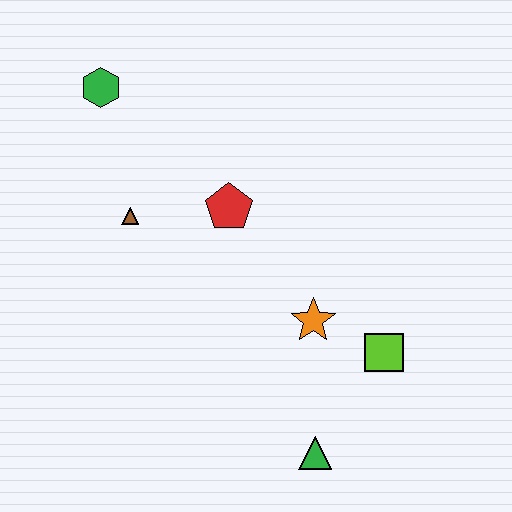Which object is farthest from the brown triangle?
The green triangle is farthest from the brown triangle.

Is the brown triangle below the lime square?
No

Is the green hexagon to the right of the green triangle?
No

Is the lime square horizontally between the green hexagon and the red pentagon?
No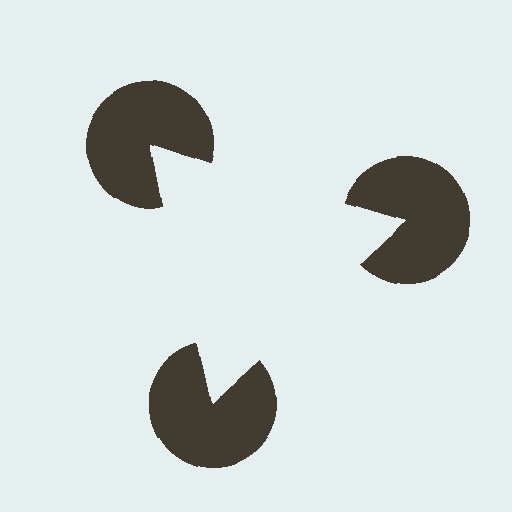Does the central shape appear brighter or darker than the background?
It typically appears slightly brighter than the background, even though no actual brightness change is drawn.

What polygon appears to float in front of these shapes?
An illusory triangle — its edges are inferred from the aligned wedge cuts in the pac-man discs, not physically drawn.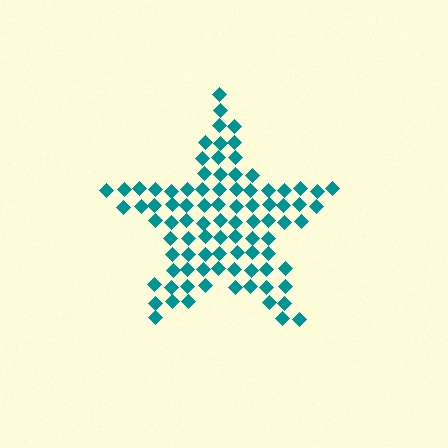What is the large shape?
The large shape is a star.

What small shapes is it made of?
It is made of small diamonds.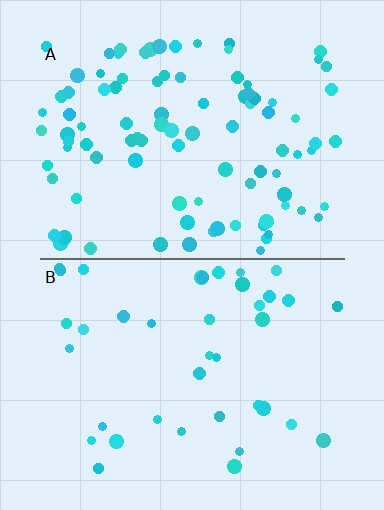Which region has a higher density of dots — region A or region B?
A (the top).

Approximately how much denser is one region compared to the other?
Approximately 2.5× — region A over region B.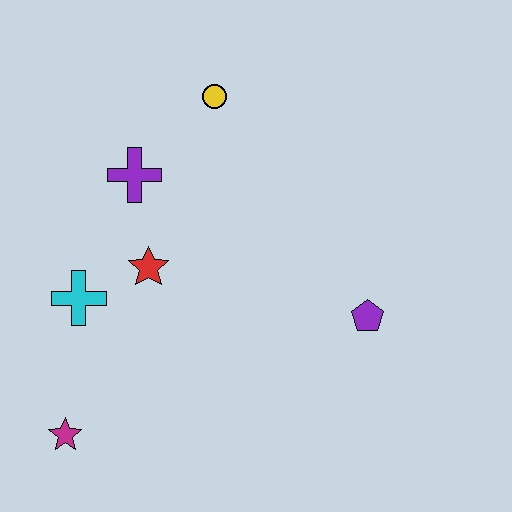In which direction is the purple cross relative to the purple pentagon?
The purple cross is to the left of the purple pentagon.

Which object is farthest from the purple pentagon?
The magenta star is farthest from the purple pentagon.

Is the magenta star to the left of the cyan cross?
Yes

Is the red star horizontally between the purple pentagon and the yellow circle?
No